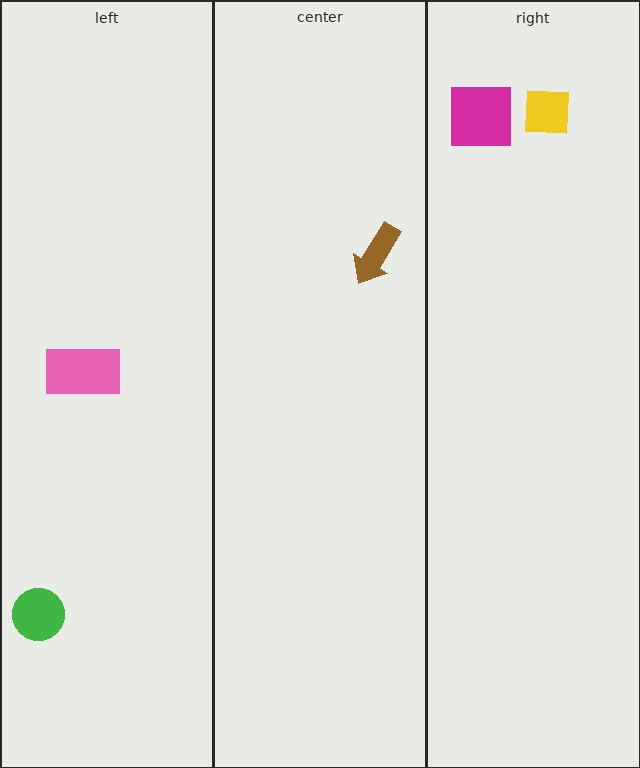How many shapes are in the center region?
1.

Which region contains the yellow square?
The right region.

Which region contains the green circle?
The left region.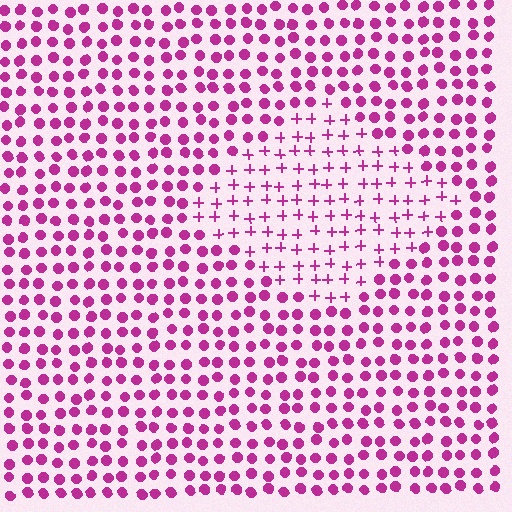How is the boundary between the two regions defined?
The boundary is defined by a change in element shape: plus signs inside vs. circles outside. All elements share the same color and spacing.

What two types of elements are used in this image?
The image uses plus signs inside the diamond region and circles outside it.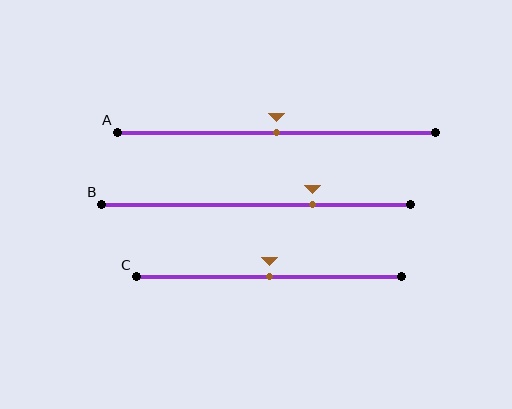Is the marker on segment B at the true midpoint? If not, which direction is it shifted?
No, the marker on segment B is shifted to the right by about 18% of the segment length.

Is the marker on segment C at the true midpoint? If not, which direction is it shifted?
Yes, the marker on segment C is at the true midpoint.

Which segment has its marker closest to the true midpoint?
Segment A has its marker closest to the true midpoint.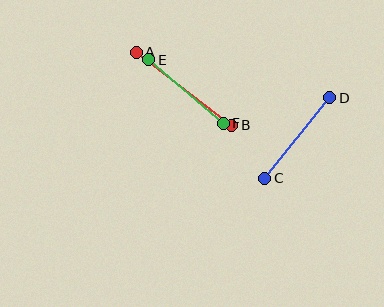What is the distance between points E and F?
The distance is approximately 98 pixels.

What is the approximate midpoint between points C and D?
The midpoint is at approximately (297, 138) pixels.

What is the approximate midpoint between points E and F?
The midpoint is at approximately (186, 91) pixels.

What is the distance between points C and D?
The distance is approximately 103 pixels.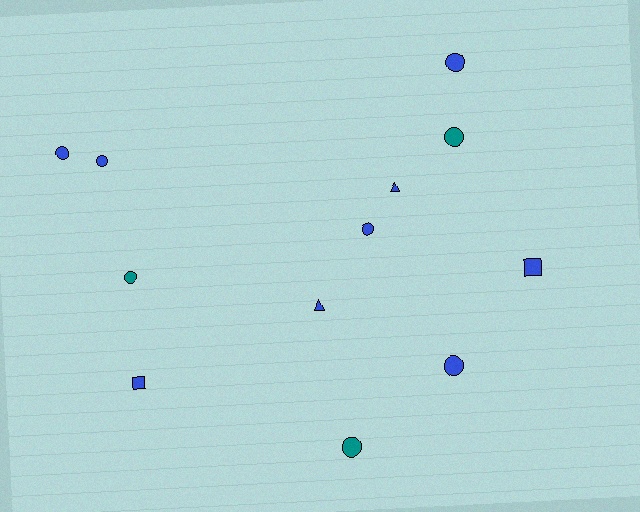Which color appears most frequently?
Blue, with 9 objects.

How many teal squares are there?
There are no teal squares.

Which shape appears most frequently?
Circle, with 8 objects.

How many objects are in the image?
There are 12 objects.